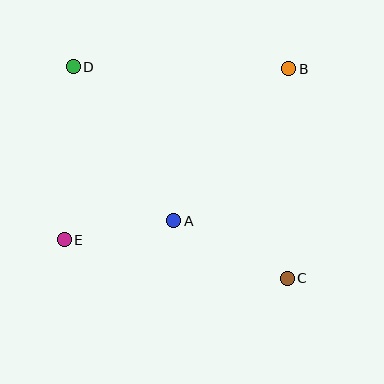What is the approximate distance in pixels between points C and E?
The distance between C and E is approximately 226 pixels.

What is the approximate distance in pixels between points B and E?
The distance between B and E is approximately 282 pixels.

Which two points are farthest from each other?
Points C and D are farthest from each other.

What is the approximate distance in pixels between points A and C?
The distance between A and C is approximately 127 pixels.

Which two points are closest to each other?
Points A and E are closest to each other.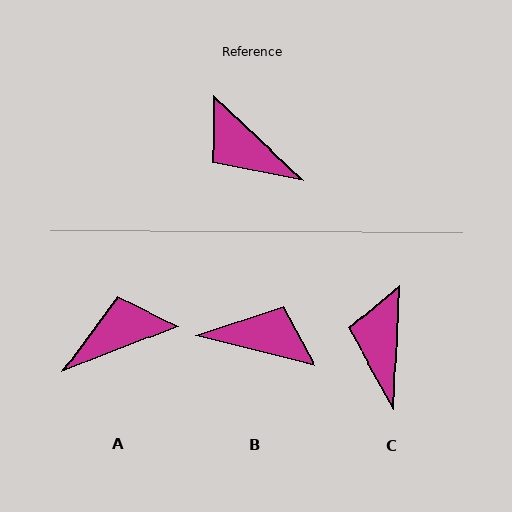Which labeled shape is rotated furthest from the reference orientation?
B, about 151 degrees away.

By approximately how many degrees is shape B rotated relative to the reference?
Approximately 151 degrees clockwise.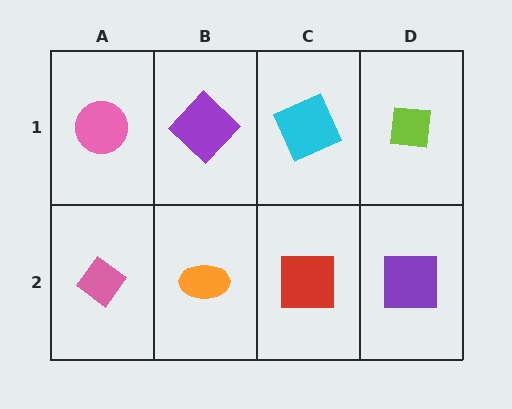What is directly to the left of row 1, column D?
A cyan square.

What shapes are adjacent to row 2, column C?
A cyan square (row 1, column C), an orange ellipse (row 2, column B), a purple square (row 2, column D).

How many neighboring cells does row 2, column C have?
3.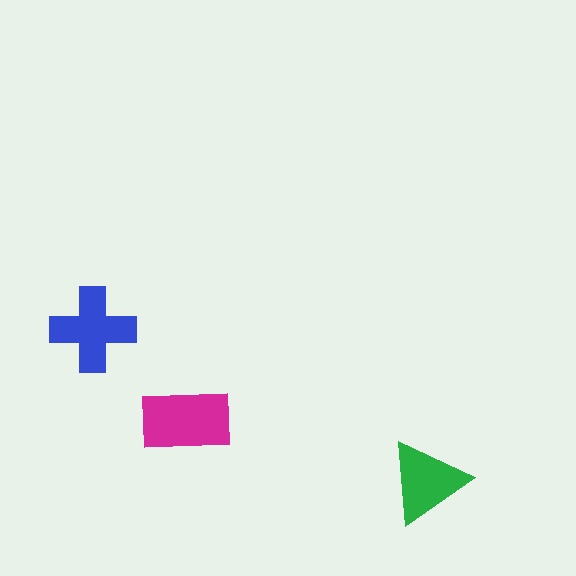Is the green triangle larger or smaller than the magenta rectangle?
Smaller.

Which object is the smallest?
The green triangle.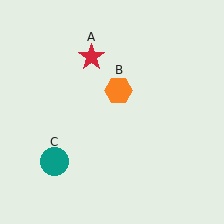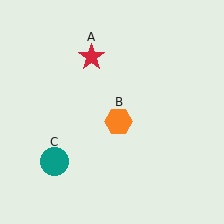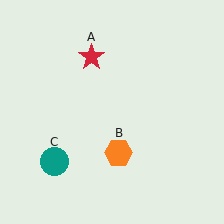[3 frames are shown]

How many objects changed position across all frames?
1 object changed position: orange hexagon (object B).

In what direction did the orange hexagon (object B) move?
The orange hexagon (object B) moved down.